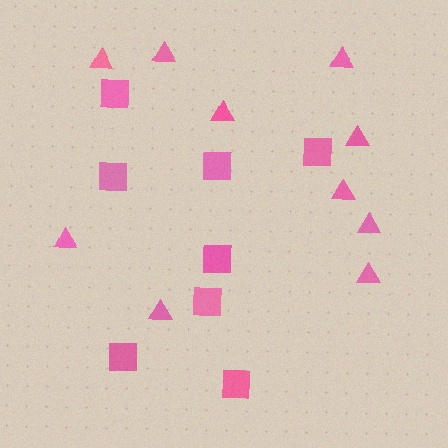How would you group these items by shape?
There are 2 groups: one group of squares (8) and one group of triangles (10).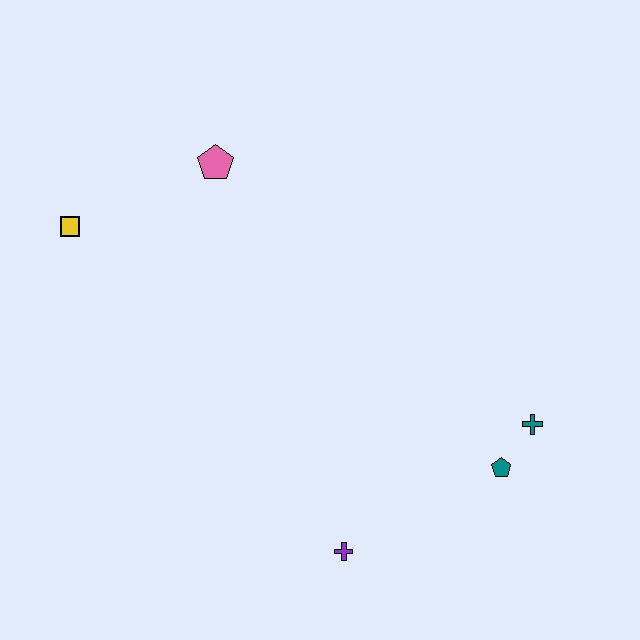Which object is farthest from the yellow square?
The teal cross is farthest from the yellow square.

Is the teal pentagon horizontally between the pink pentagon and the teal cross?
Yes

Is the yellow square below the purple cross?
No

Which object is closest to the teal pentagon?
The teal cross is closest to the teal pentagon.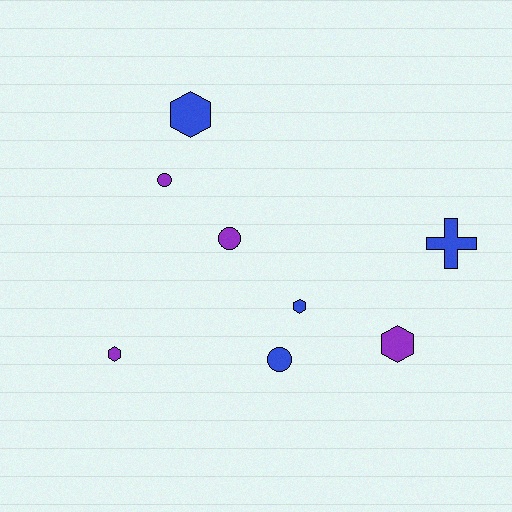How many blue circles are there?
There is 1 blue circle.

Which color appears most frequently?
Blue, with 4 objects.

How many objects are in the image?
There are 8 objects.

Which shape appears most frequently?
Hexagon, with 4 objects.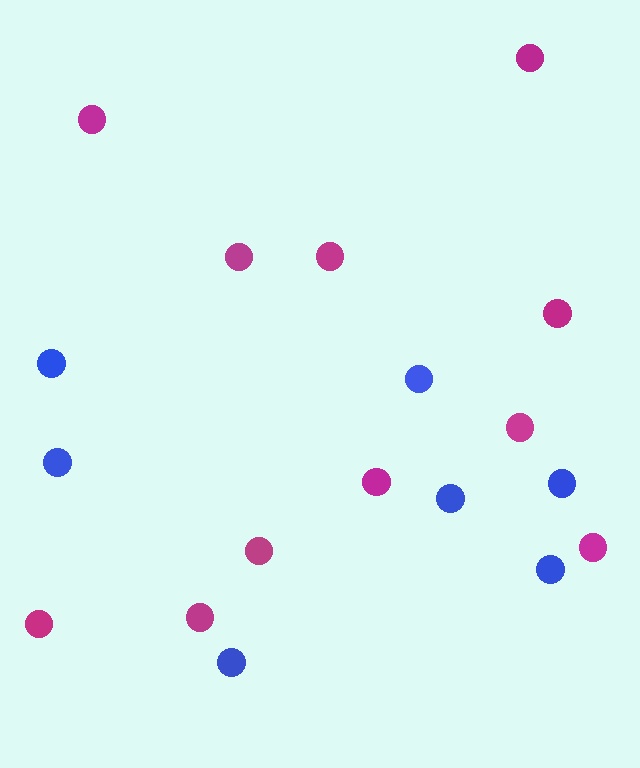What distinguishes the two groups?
There are 2 groups: one group of magenta circles (11) and one group of blue circles (7).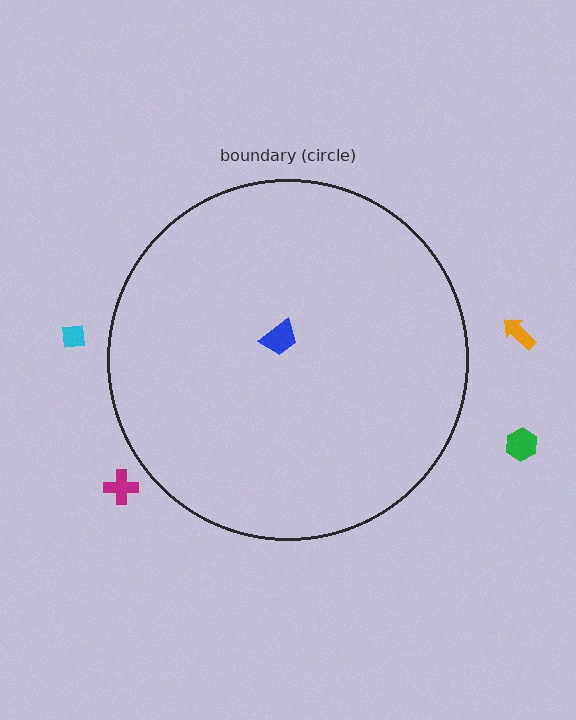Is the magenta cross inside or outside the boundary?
Outside.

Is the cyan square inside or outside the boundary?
Outside.